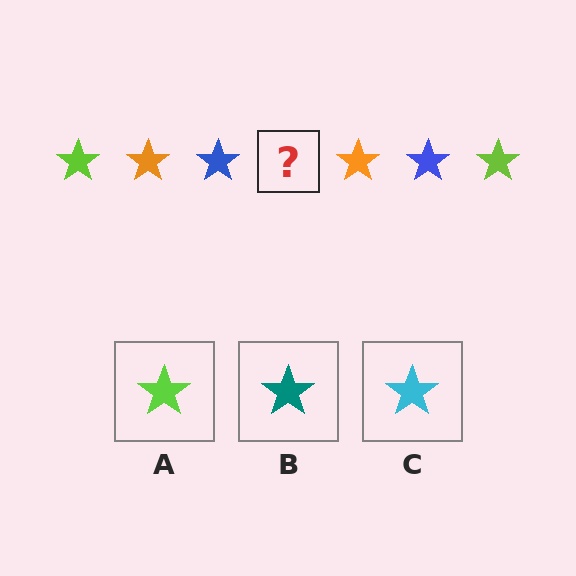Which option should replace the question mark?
Option A.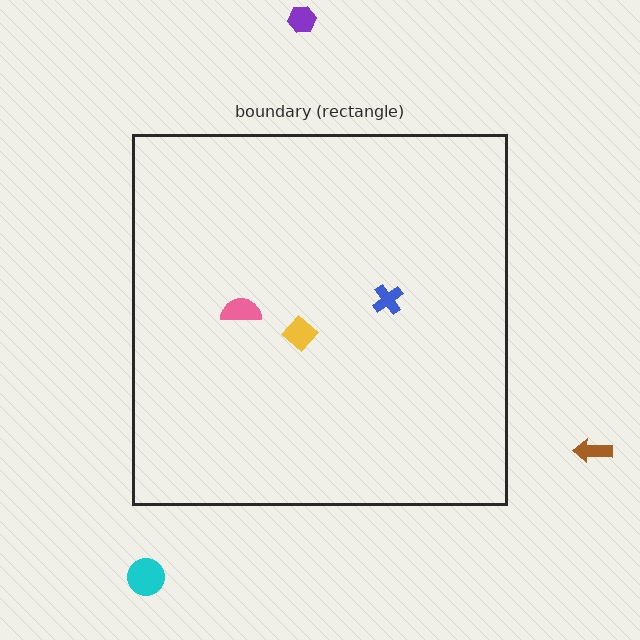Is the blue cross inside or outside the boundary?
Inside.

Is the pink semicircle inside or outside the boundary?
Inside.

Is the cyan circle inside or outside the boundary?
Outside.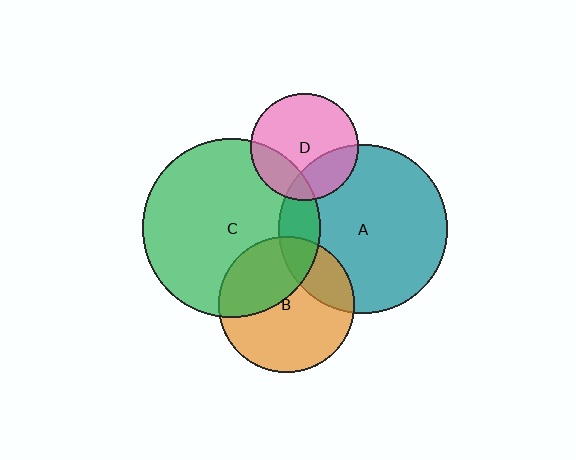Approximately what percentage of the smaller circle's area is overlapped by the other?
Approximately 40%.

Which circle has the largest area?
Circle C (green).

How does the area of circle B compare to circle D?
Approximately 1.6 times.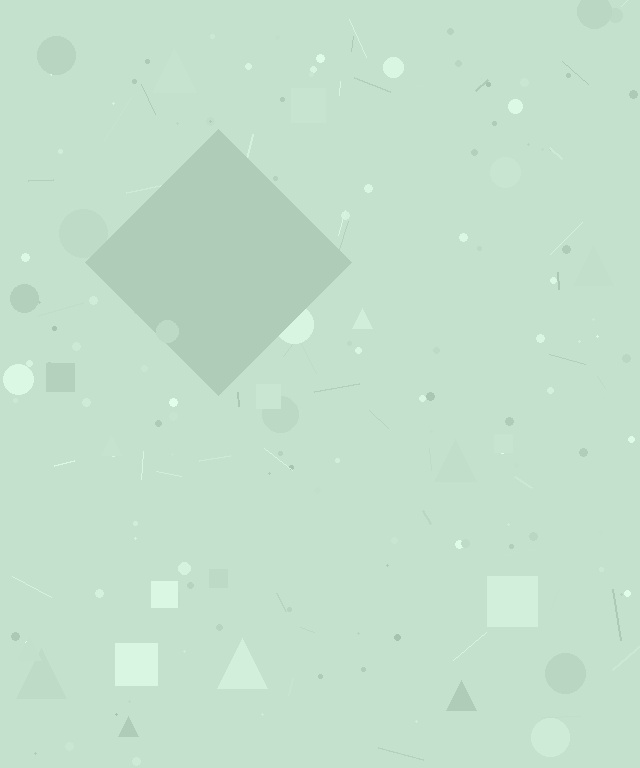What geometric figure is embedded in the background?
A diamond is embedded in the background.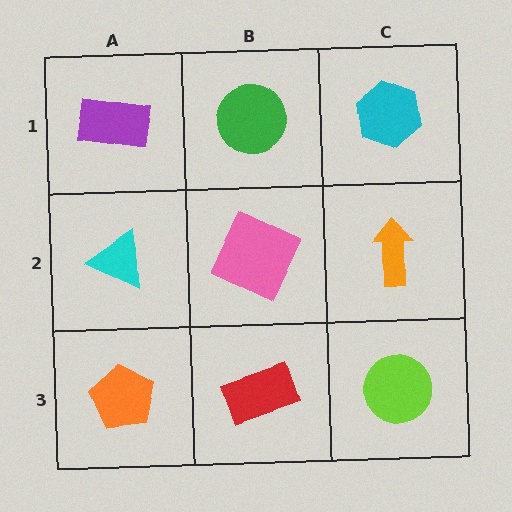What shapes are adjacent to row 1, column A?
A cyan triangle (row 2, column A), a green circle (row 1, column B).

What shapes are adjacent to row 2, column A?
A purple rectangle (row 1, column A), an orange pentagon (row 3, column A), a pink square (row 2, column B).